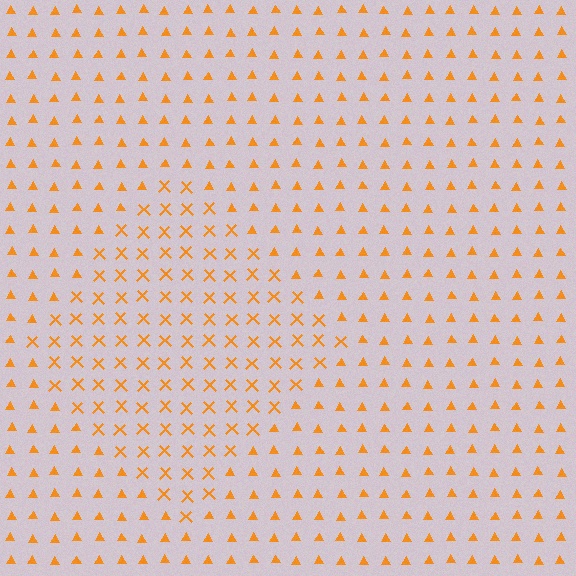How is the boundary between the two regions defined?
The boundary is defined by a change in element shape: X marks inside vs. triangles outside. All elements share the same color and spacing.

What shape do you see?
I see a diamond.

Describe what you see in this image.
The image is filled with small orange elements arranged in a uniform grid. A diamond-shaped region contains X marks, while the surrounding area contains triangles. The boundary is defined purely by the change in element shape.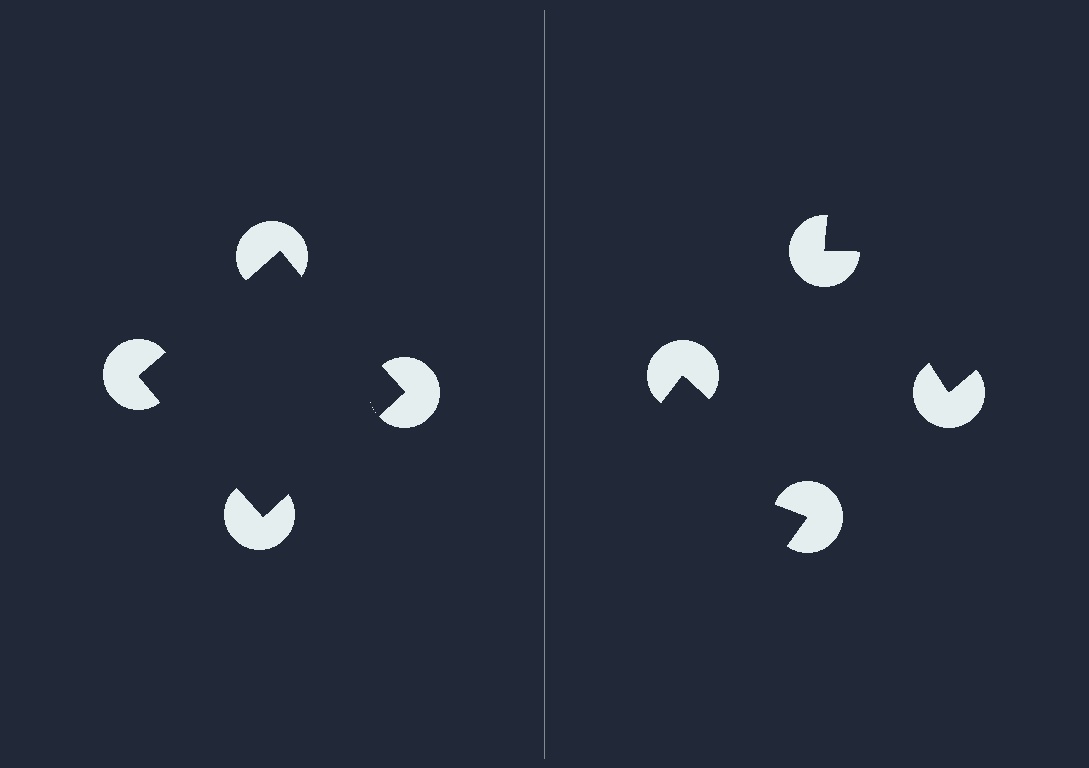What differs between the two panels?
The pac-man discs are positioned identically on both sides; only the wedge orientations differ. On the left they align to a square; on the right they are misaligned.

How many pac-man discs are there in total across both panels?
8 — 4 on each side.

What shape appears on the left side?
An illusory square.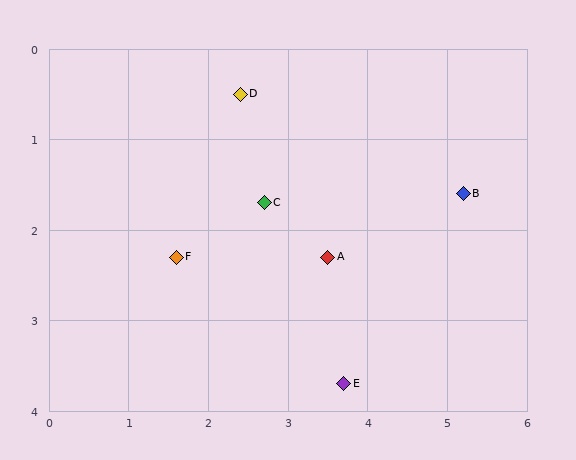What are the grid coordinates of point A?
Point A is at approximately (3.5, 2.3).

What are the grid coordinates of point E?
Point E is at approximately (3.7, 3.7).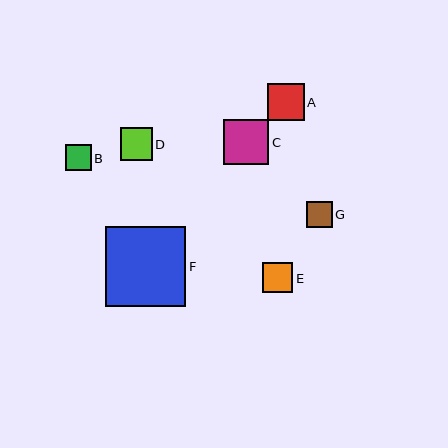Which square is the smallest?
Square B is the smallest with a size of approximately 25 pixels.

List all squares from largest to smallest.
From largest to smallest: F, C, A, D, E, G, B.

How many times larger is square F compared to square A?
Square F is approximately 2.2 times the size of square A.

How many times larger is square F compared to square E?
Square F is approximately 2.6 times the size of square E.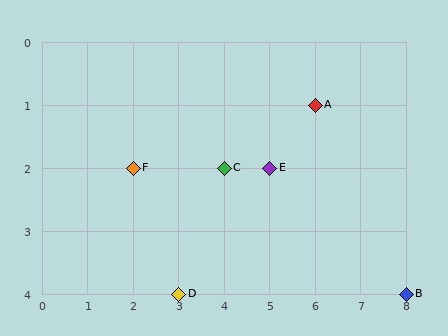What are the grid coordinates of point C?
Point C is at grid coordinates (4, 2).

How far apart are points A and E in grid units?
Points A and E are 1 column and 1 row apart (about 1.4 grid units diagonally).